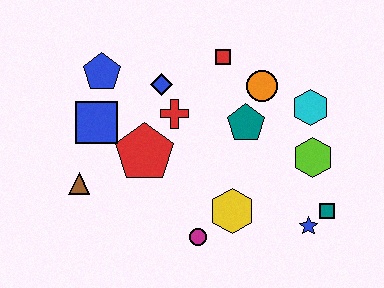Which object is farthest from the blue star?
The blue pentagon is farthest from the blue star.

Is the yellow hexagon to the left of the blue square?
No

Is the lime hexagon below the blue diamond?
Yes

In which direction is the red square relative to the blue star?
The red square is above the blue star.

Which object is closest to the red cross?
The blue diamond is closest to the red cross.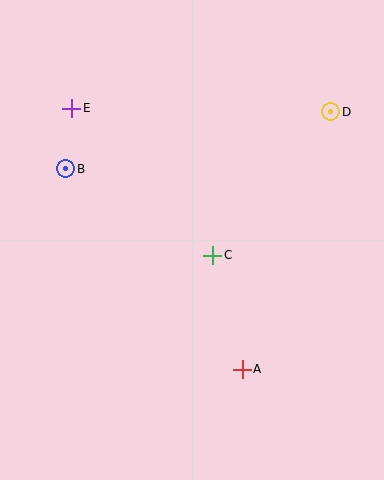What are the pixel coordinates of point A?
Point A is at (242, 369).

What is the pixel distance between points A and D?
The distance between A and D is 272 pixels.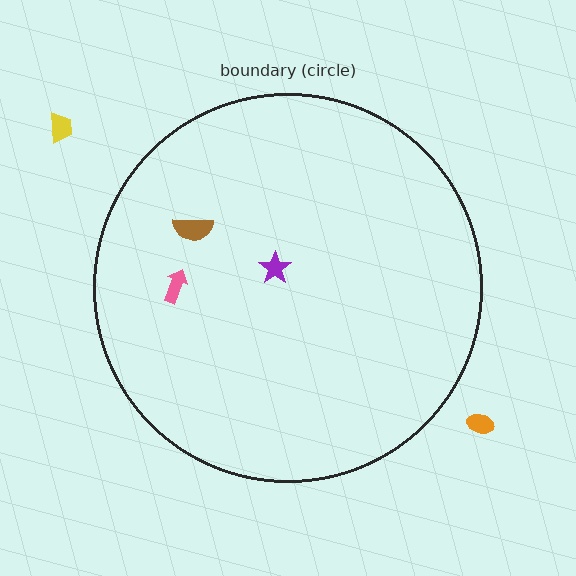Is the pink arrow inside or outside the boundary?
Inside.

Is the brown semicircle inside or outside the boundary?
Inside.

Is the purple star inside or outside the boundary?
Inside.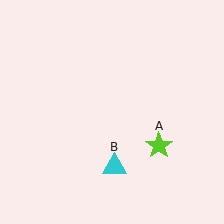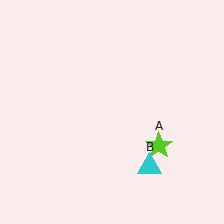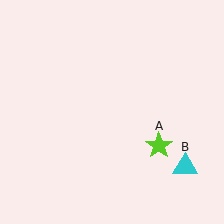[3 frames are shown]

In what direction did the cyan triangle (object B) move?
The cyan triangle (object B) moved right.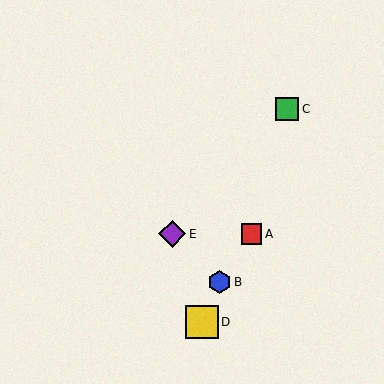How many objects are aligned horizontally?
2 objects (A, E) are aligned horizontally.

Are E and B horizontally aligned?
No, E is at y≈234 and B is at y≈282.